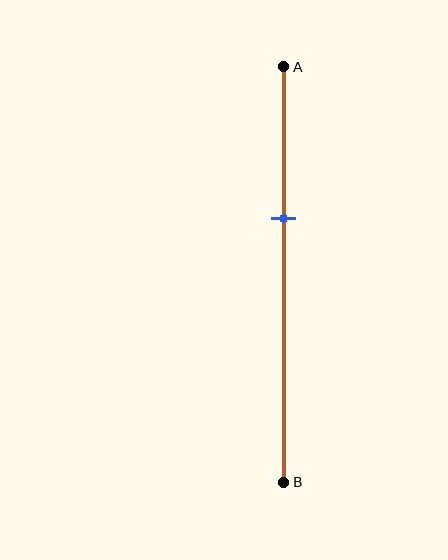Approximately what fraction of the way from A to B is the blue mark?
The blue mark is approximately 35% of the way from A to B.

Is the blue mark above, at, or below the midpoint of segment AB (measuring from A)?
The blue mark is above the midpoint of segment AB.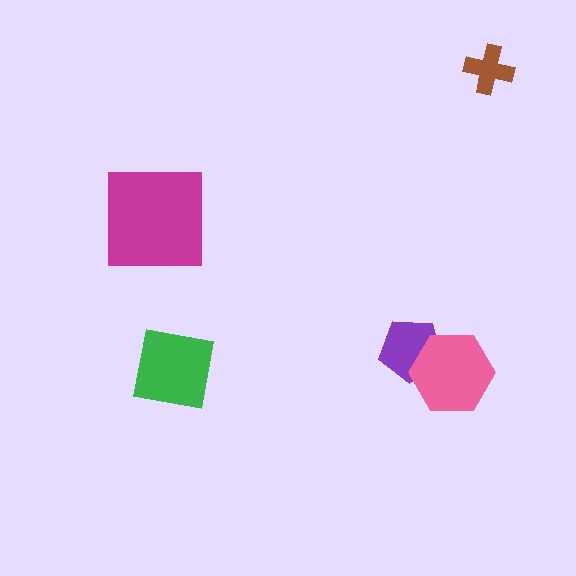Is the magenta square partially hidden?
No, no other shape covers it.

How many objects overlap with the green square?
0 objects overlap with the green square.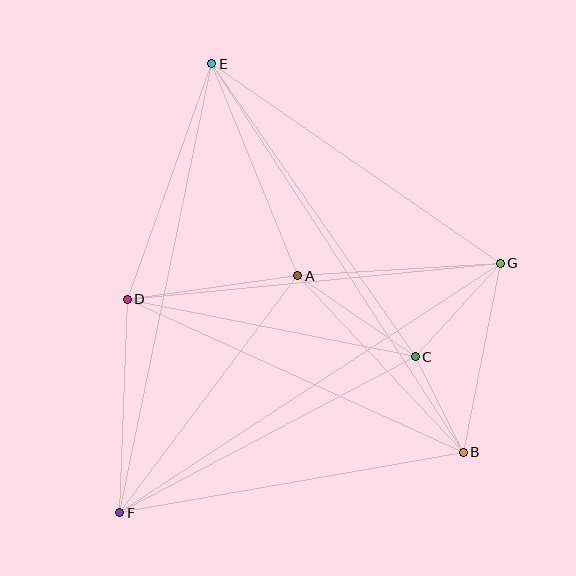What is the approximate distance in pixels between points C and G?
The distance between C and G is approximately 127 pixels.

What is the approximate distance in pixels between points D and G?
The distance between D and G is approximately 375 pixels.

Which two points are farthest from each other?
Points B and E are farthest from each other.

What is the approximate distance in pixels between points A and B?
The distance between A and B is approximately 242 pixels.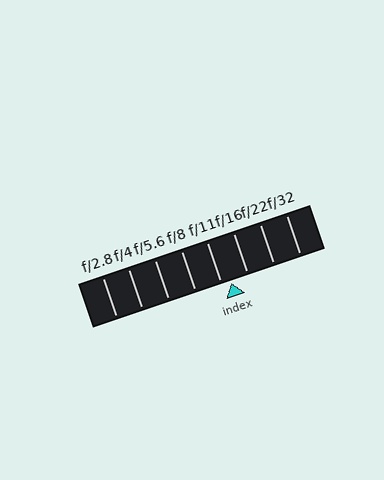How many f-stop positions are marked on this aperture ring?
There are 8 f-stop positions marked.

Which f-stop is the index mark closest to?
The index mark is closest to f/11.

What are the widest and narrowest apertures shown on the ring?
The widest aperture shown is f/2.8 and the narrowest is f/32.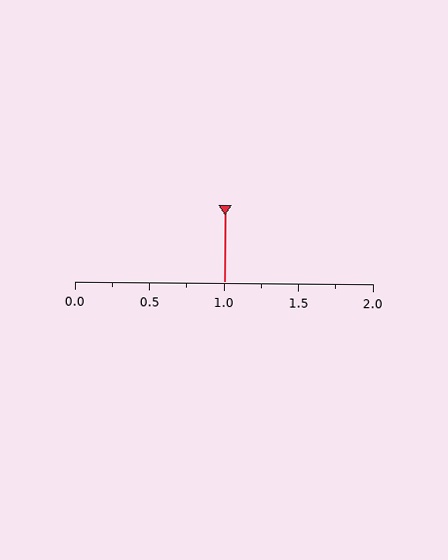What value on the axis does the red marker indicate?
The marker indicates approximately 1.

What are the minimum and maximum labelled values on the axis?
The axis runs from 0.0 to 2.0.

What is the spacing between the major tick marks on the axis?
The major ticks are spaced 0.5 apart.